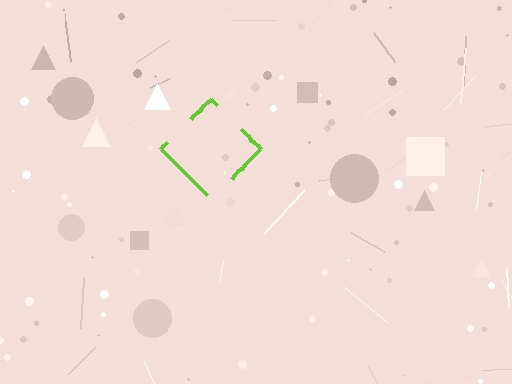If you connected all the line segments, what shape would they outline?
They would outline a diamond.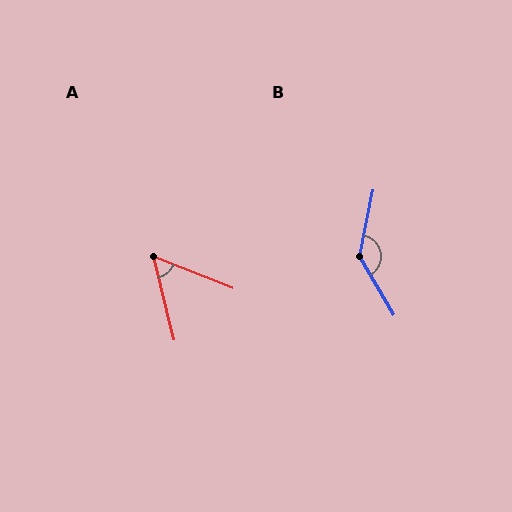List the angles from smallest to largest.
A (54°), B (138°).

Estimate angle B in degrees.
Approximately 138 degrees.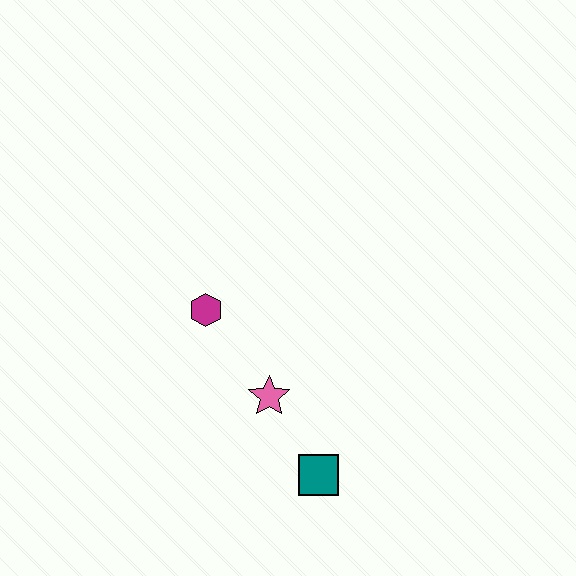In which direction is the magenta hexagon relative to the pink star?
The magenta hexagon is above the pink star.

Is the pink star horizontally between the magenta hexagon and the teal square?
Yes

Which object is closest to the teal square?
The pink star is closest to the teal square.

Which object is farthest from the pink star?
The magenta hexagon is farthest from the pink star.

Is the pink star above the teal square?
Yes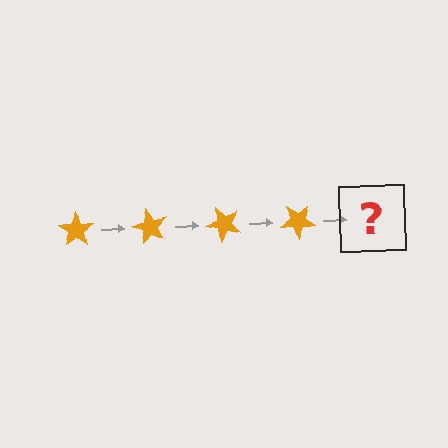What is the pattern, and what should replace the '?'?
The pattern is that the star rotates 60 degrees each step. The '?' should be an orange star rotated 240 degrees.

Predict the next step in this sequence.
The next step is an orange star rotated 240 degrees.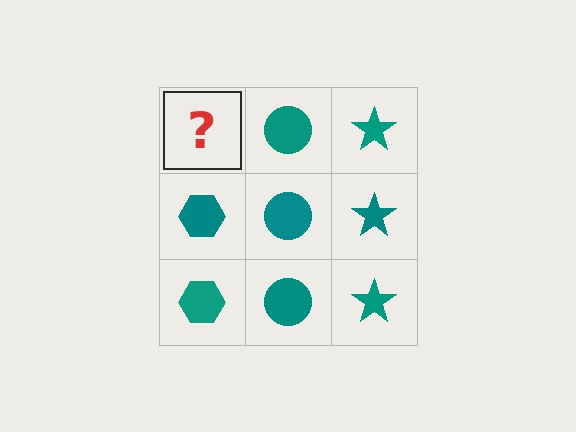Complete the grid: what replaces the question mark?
The question mark should be replaced with a teal hexagon.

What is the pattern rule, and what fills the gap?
The rule is that each column has a consistent shape. The gap should be filled with a teal hexagon.